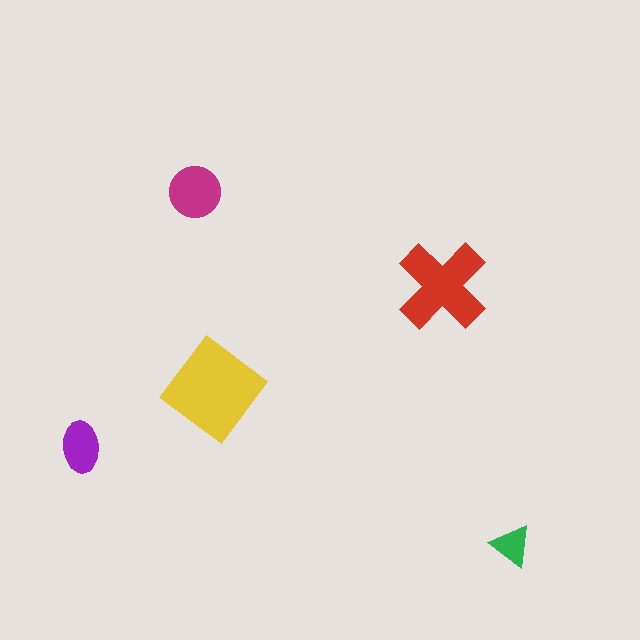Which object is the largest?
The yellow diamond.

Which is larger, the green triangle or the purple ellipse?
The purple ellipse.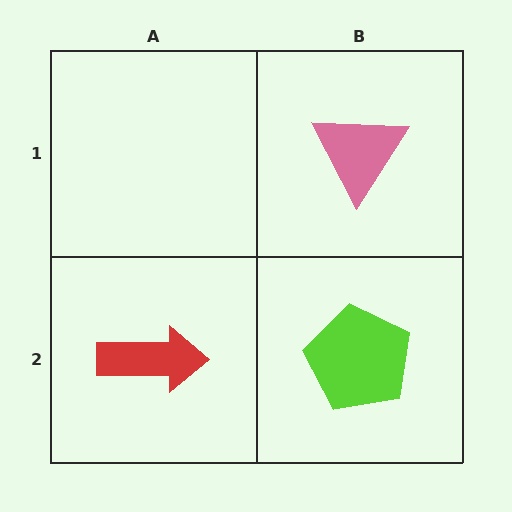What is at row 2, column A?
A red arrow.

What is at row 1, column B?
A pink triangle.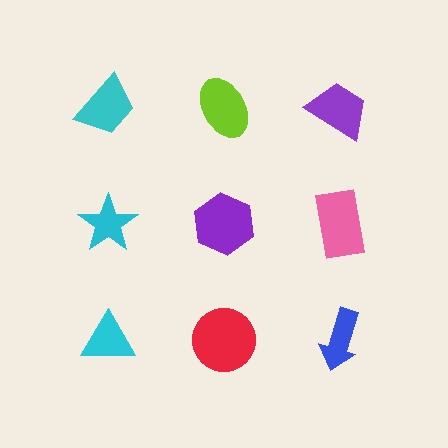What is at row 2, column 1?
A cyan star.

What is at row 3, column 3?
A blue arrow.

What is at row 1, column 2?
A lime ellipse.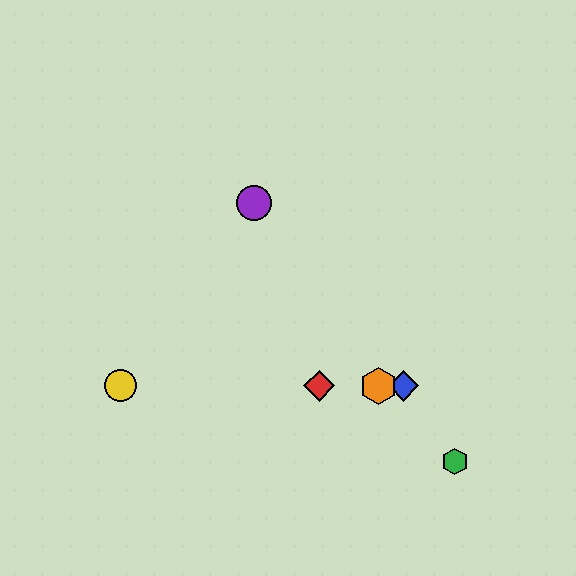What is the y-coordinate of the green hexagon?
The green hexagon is at y≈461.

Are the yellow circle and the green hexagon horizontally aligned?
No, the yellow circle is at y≈386 and the green hexagon is at y≈461.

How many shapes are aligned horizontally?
4 shapes (the red diamond, the blue diamond, the yellow circle, the orange hexagon) are aligned horizontally.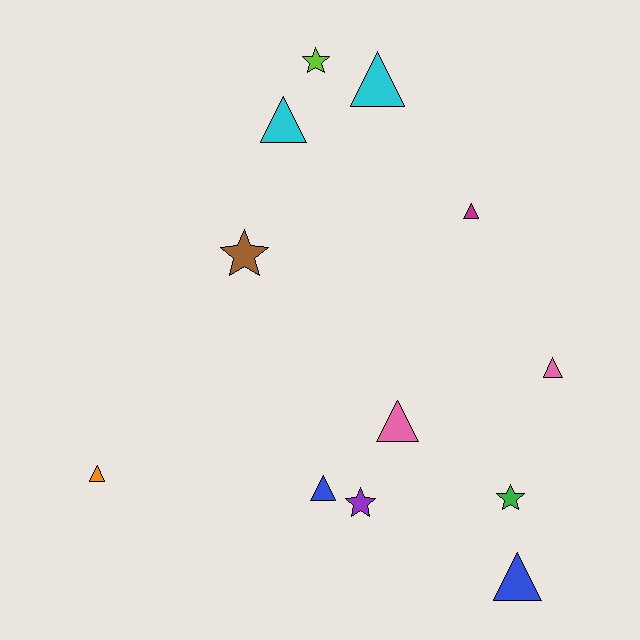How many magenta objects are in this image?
There is 1 magenta object.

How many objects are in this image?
There are 12 objects.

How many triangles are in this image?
There are 8 triangles.